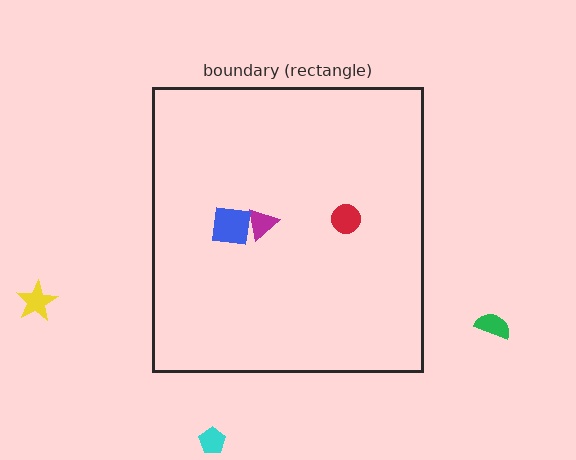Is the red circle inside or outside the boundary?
Inside.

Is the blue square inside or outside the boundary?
Inside.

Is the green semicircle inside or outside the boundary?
Outside.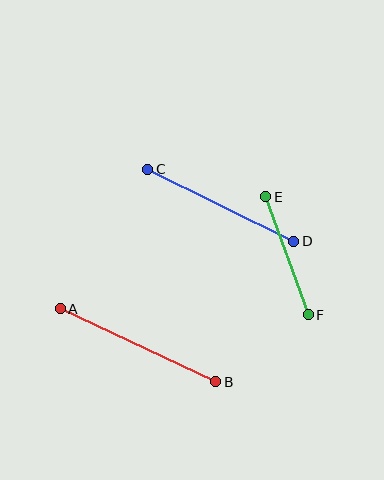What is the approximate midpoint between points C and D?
The midpoint is at approximately (221, 205) pixels.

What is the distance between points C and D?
The distance is approximately 162 pixels.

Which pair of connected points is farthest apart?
Points A and B are farthest apart.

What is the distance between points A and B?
The distance is approximately 171 pixels.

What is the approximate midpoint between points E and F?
The midpoint is at approximately (287, 256) pixels.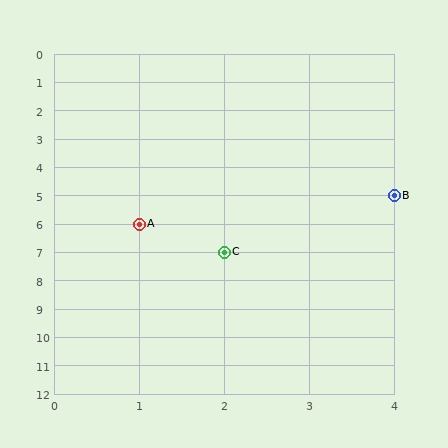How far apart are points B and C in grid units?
Points B and C are 2 columns and 2 rows apart (about 2.8 grid units diagonally).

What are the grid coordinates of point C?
Point C is at grid coordinates (2, 7).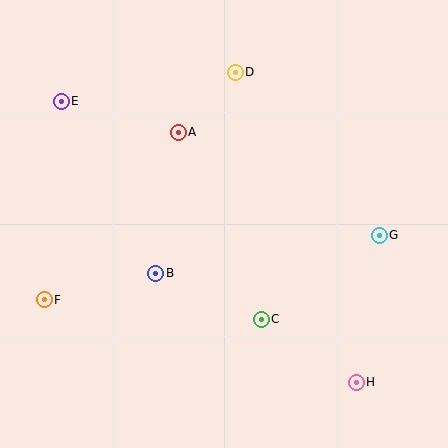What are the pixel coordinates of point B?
Point B is at (156, 273).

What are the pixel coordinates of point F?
Point F is at (44, 300).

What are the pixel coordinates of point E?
Point E is at (61, 101).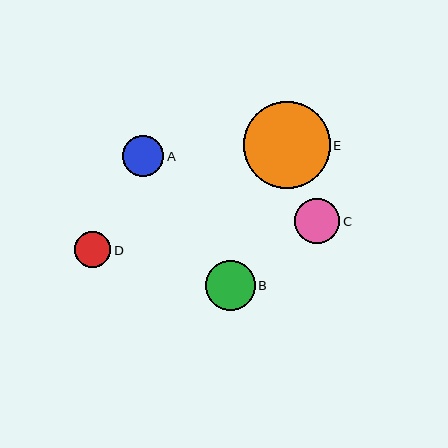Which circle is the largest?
Circle E is the largest with a size of approximately 87 pixels.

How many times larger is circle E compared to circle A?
Circle E is approximately 2.1 times the size of circle A.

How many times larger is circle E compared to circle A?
Circle E is approximately 2.1 times the size of circle A.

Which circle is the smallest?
Circle D is the smallest with a size of approximately 36 pixels.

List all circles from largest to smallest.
From largest to smallest: E, B, C, A, D.